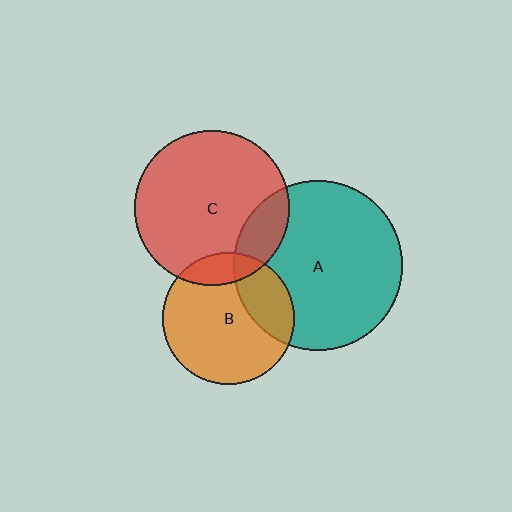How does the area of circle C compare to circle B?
Approximately 1.4 times.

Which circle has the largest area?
Circle A (teal).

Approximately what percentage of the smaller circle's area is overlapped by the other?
Approximately 15%.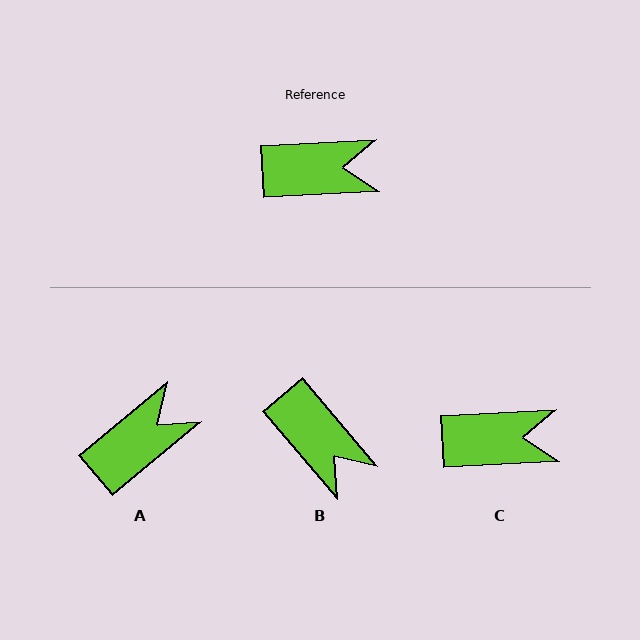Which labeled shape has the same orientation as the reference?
C.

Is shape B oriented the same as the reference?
No, it is off by about 53 degrees.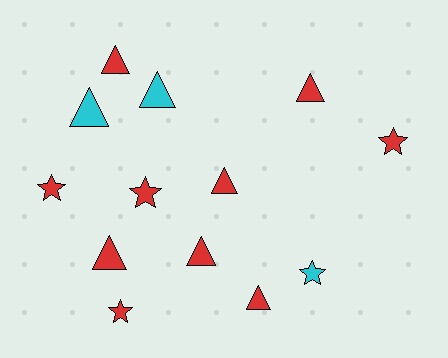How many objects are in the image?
There are 13 objects.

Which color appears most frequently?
Red, with 10 objects.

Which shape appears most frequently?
Triangle, with 8 objects.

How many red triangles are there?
There are 6 red triangles.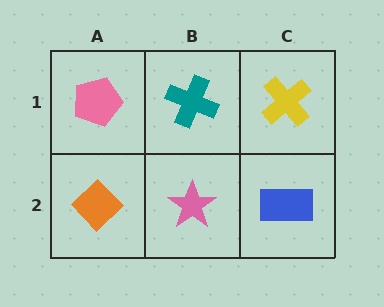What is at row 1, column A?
A pink pentagon.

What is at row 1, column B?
A teal cross.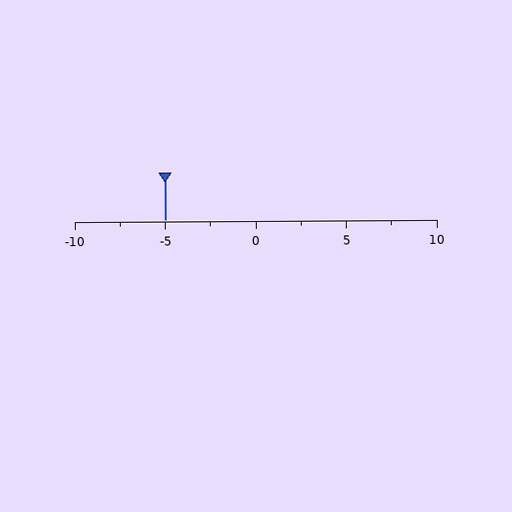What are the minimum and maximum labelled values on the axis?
The axis runs from -10 to 10.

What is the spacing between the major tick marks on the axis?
The major ticks are spaced 5 apart.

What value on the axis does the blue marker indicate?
The marker indicates approximately -5.